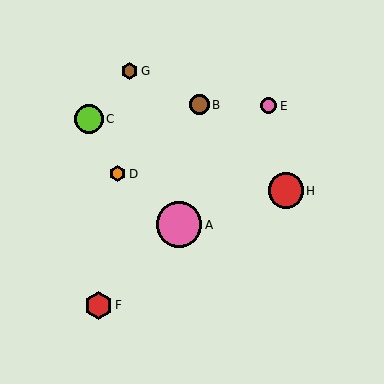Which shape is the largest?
The pink circle (labeled A) is the largest.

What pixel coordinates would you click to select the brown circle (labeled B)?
Click at (200, 105) to select the brown circle B.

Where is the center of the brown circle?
The center of the brown circle is at (200, 105).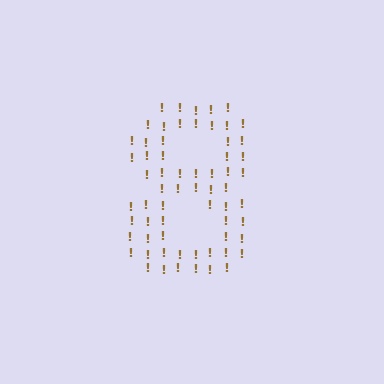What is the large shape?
The large shape is the digit 8.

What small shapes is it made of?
It is made of small exclamation marks.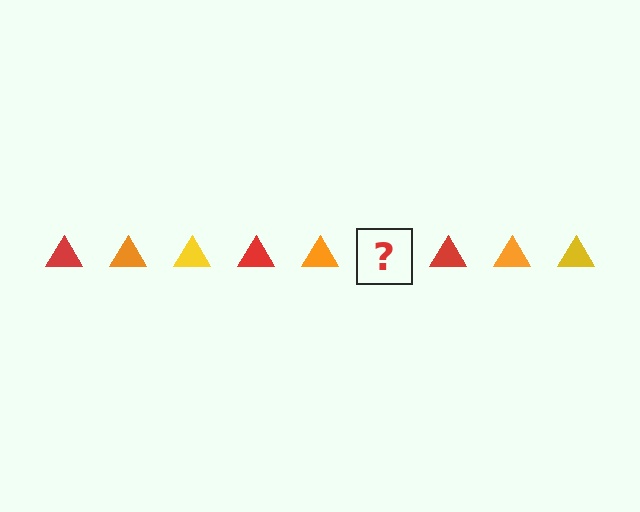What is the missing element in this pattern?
The missing element is a yellow triangle.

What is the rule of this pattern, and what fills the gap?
The rule is that the pattern cycles through red, orange, yellow triangles. The gap should be filled with a yellow triangle.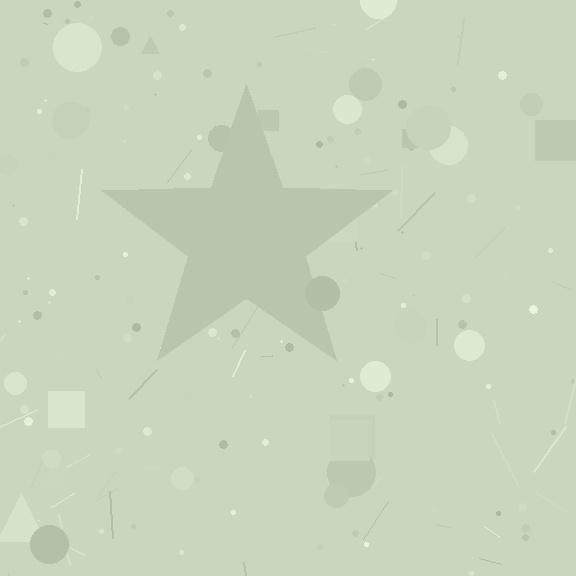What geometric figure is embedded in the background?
A star is embedded in the background.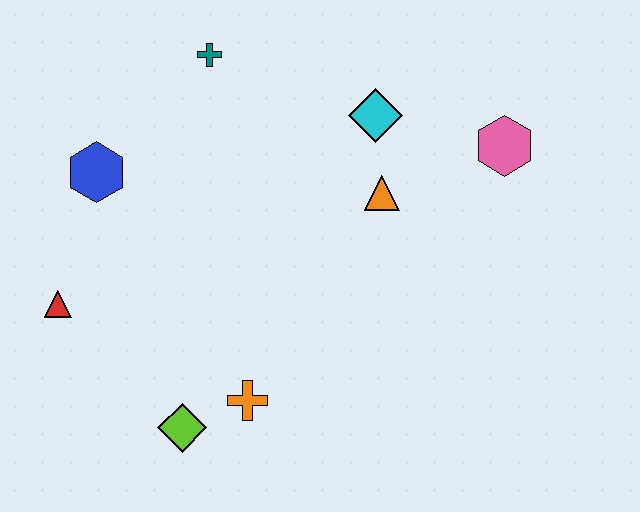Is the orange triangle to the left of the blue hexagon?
No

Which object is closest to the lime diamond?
The orange cross is closest to the lime diamond.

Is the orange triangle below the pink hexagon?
Yes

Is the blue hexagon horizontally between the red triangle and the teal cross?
Yes